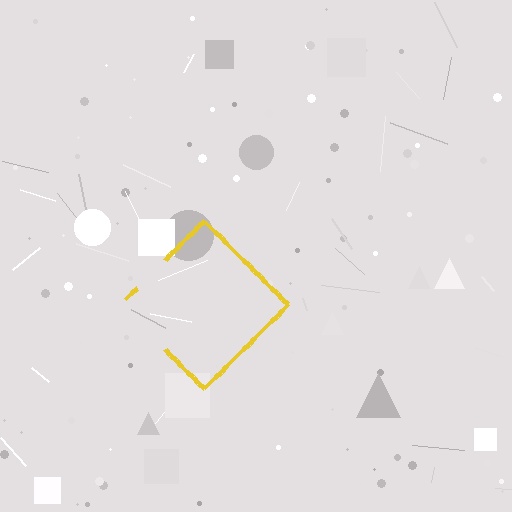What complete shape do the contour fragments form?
The contour fragments form a diamond.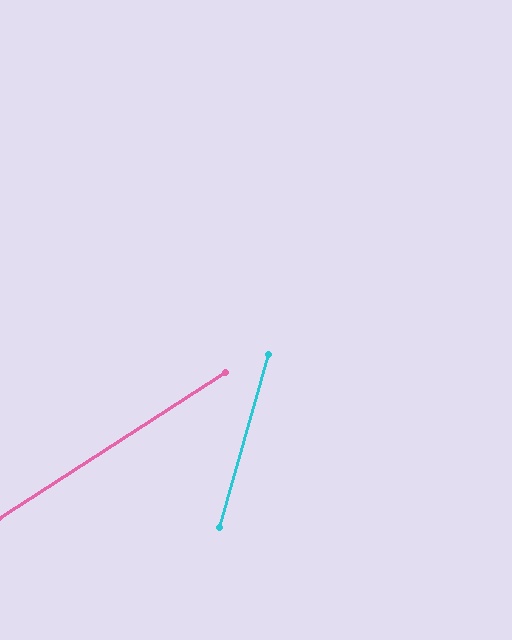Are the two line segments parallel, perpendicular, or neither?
Neither parallel nor perpendicular — they differ by about 41°.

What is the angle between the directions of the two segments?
Approximately 41 degrees.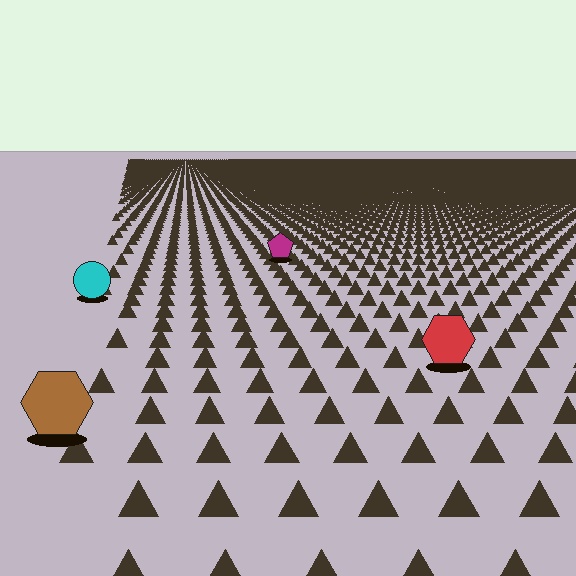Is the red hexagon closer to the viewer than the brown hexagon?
No. The brown hexagon is closer — you can tell from the texture gradient: the ground texture is coarser near it.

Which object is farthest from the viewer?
The magenta pentagon is farthest from the viewer. It appears smaller and the ground texture around it is denser.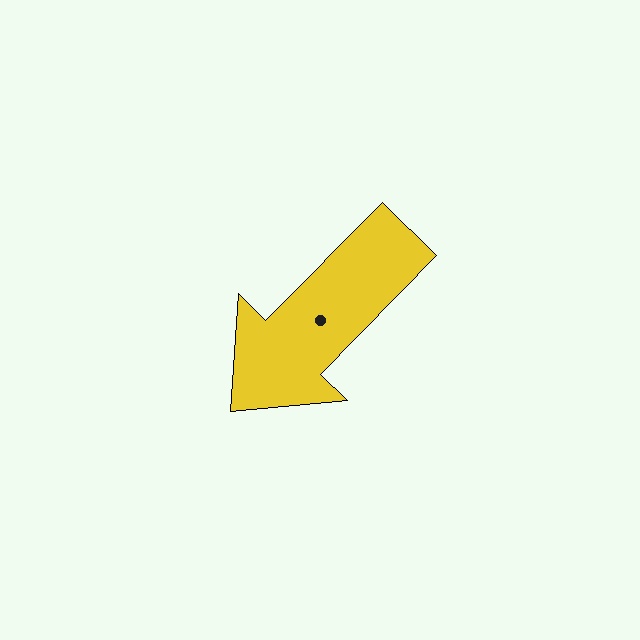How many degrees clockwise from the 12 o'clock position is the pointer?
Approximately 224 degrees.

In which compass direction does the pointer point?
Southwest.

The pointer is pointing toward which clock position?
Roughly 7 o'clock.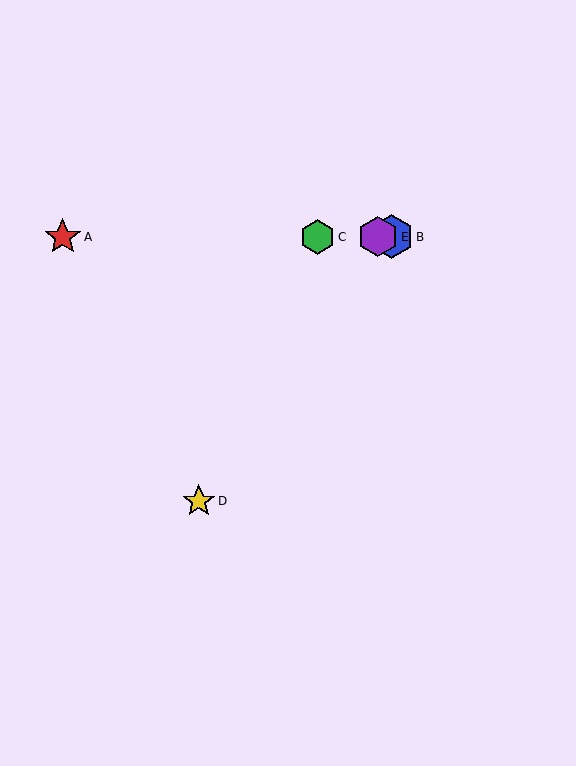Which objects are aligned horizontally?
Objects A, B, C, E are aligned horizontally.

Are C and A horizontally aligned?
Yes, both are at y≈237.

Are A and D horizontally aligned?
No, A is at y≈237 and D is at y≈501.